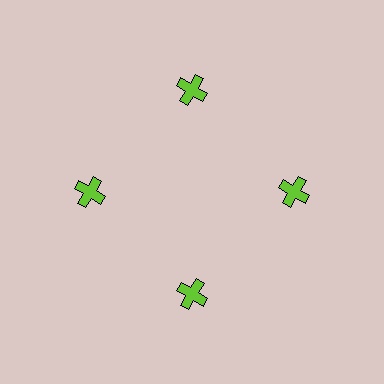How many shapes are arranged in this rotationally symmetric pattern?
There are 4 shapes, arranged in 4 groups of 1.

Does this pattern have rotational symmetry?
Yes, this pattern has 4-fold rotational symmetry. It looks the same after rotating 90 degrees around the center.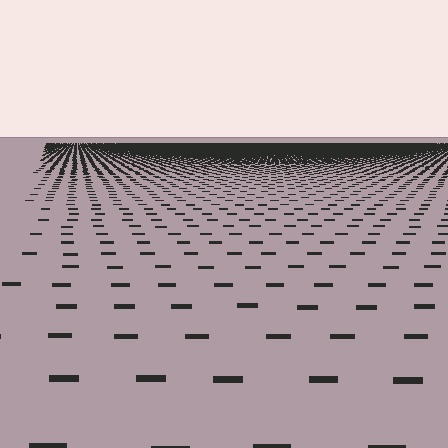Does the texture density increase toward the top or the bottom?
Density increases toward the top.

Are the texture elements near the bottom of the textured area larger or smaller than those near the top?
Larger. Near the bottom, elements are closer to the viewer and appear at a bigger on-screen size.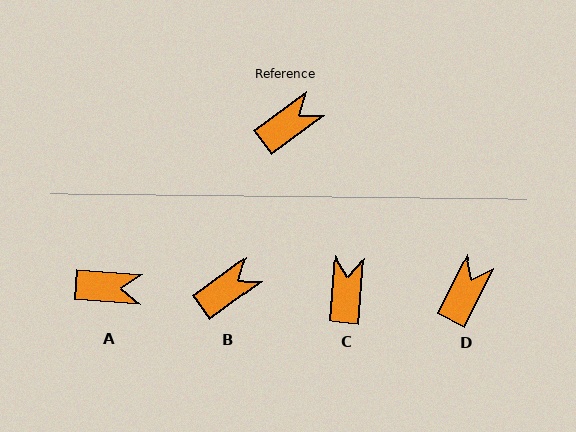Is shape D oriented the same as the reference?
No, it is off by about 27 degrees.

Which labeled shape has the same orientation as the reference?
B.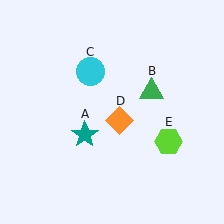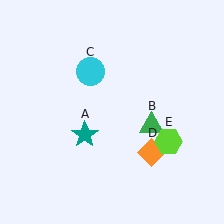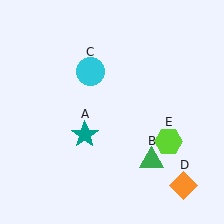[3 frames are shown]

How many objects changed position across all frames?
2 objects changed position: green triangle (object B), orange diamond (object D).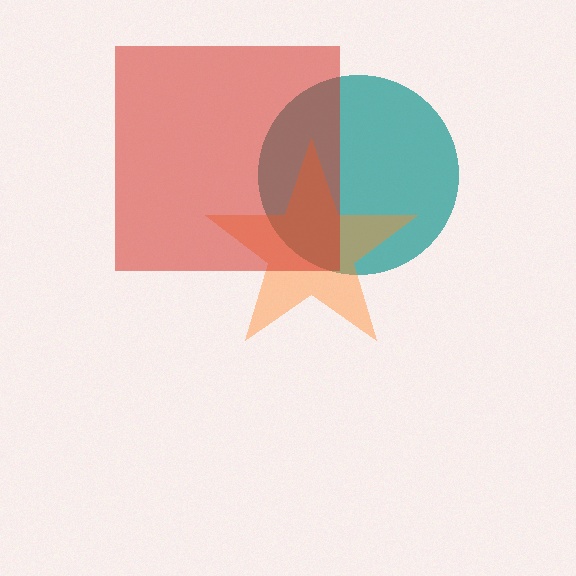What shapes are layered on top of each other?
The layered shapes are: a teal circle, an orange star, a red square.